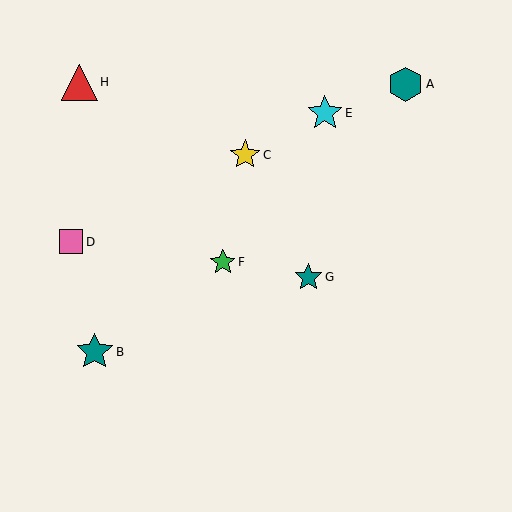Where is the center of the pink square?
The center of the pink square is at (71, 242).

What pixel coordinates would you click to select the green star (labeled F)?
Click at (223, 262) to select the green star F.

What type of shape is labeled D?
Shape D is a pink square.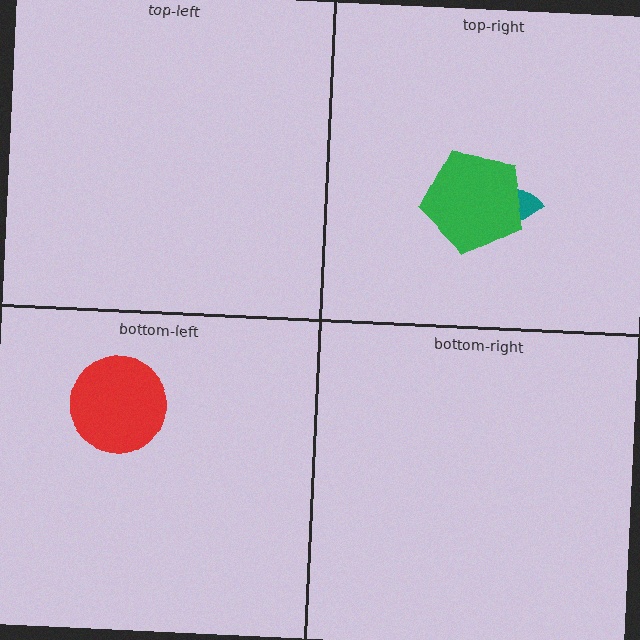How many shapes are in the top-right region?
2.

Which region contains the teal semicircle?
The top-right region.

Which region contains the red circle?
The bottom-left region.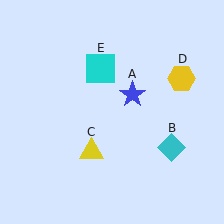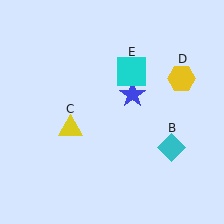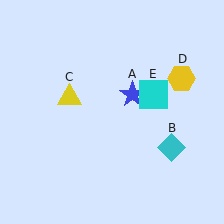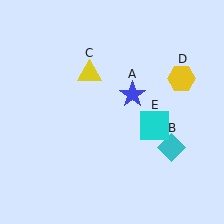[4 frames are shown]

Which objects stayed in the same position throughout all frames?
Blue star (object A) and cyan diamond (object B) and yellow hexagon (object D) remained stationary.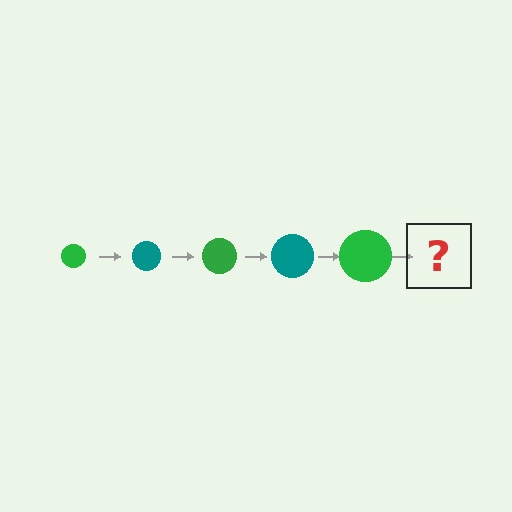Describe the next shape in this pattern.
It should be a teal circle, larger than the previous one.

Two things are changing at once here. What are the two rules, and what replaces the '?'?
The two rules are that the circle grows larger each step and the color cycles through green and teal. The '?' should be a teal circle, larger than the previous one.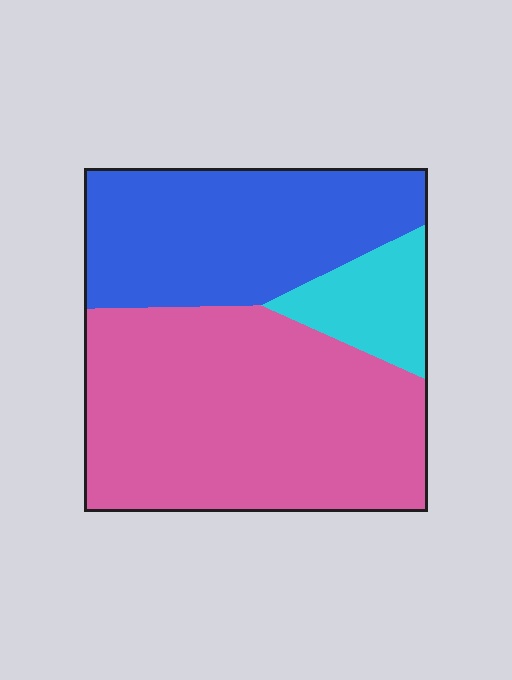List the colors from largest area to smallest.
From largest to smallest: pink, blue, cyan.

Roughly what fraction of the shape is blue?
Blue covers around 35% of the shape.